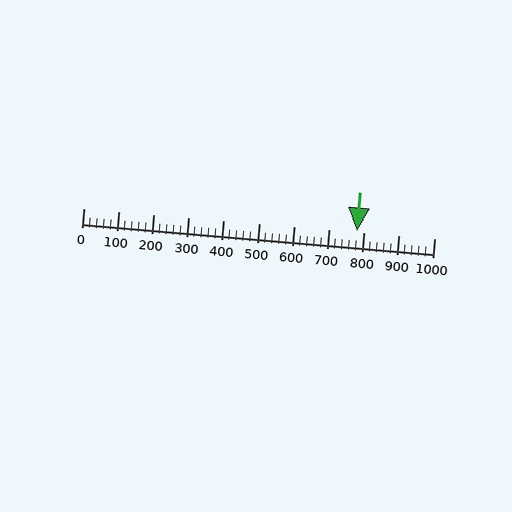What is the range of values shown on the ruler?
The ruler shows values from 0 to 1000.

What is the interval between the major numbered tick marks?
The major tick marks are spaced 100 units apart.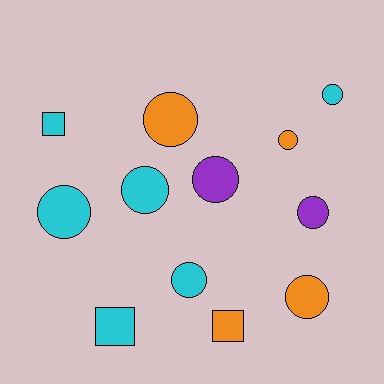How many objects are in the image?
There are 12 objects.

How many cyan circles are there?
There are 4 cyan circles.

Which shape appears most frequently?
Circle, with 9 objects.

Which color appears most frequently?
Cyan, with 6 objects.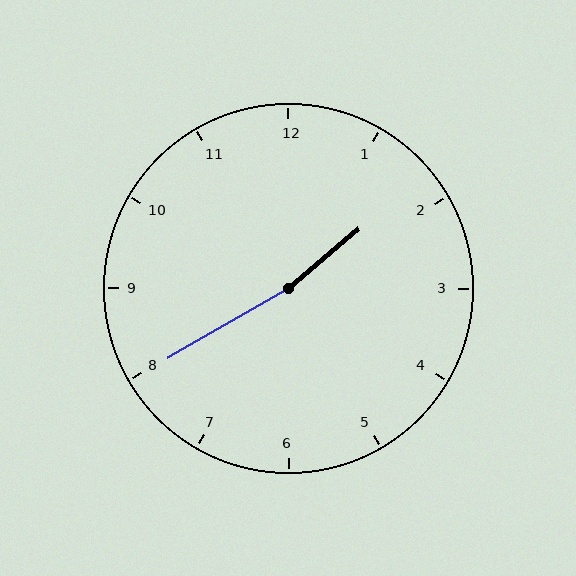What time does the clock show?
1:40.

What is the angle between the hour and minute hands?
Approximately 170 degrees.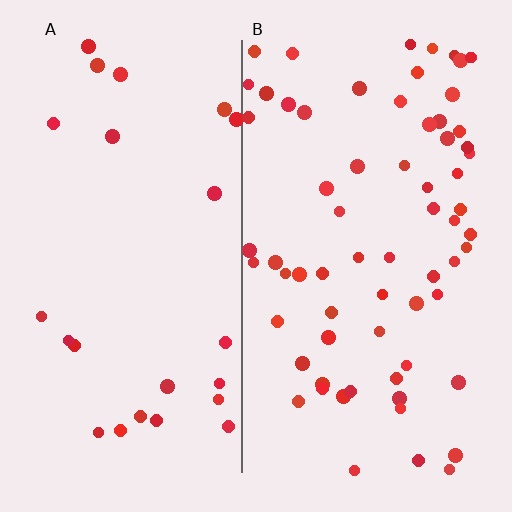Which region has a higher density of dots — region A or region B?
B (the right).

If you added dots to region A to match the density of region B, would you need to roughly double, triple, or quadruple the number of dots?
Approximately triple.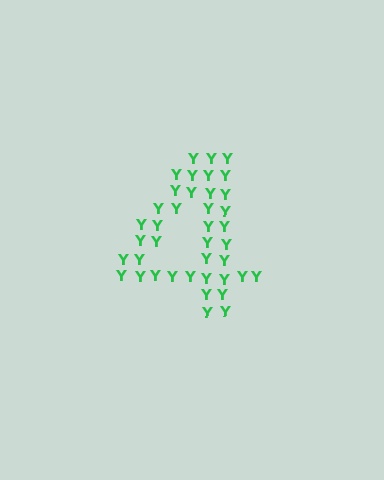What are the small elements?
The small elements are letter Y's.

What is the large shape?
The large shape is the digit 4.